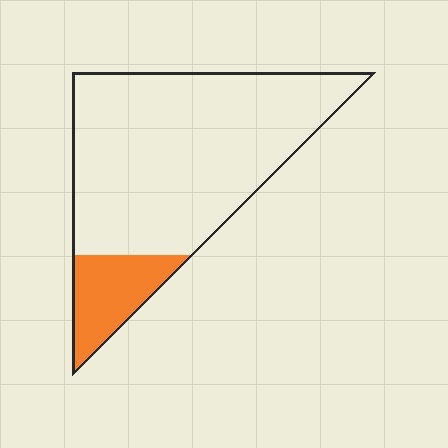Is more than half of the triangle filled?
No.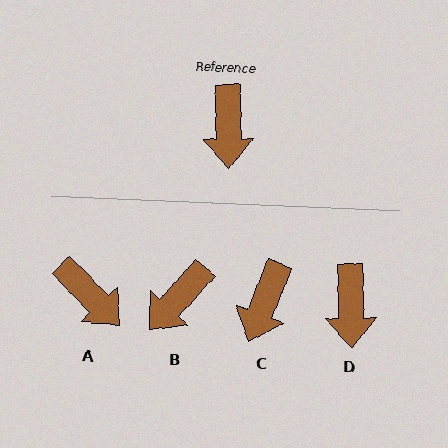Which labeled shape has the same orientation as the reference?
D.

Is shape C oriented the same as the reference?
No, it is off by about 22 degrees.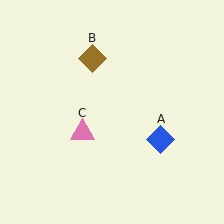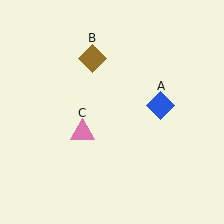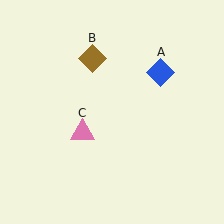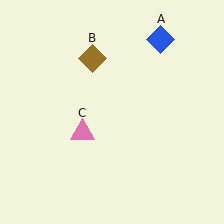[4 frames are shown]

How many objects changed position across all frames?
1 object changed position: blue diamond (object A).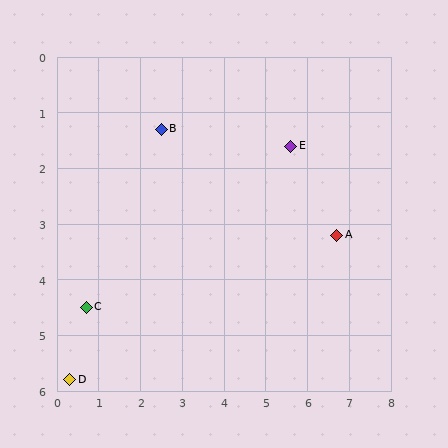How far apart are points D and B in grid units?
Points D and B are about 5.0 grid units apart.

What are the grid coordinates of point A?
Point A is at approximately (6.7, 3.2).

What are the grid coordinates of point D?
Point D is at approximately (0.3, 5.8).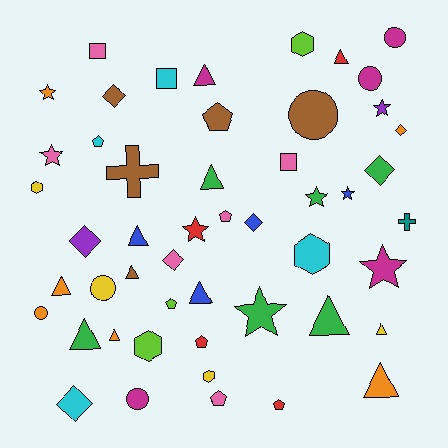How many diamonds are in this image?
There are 7 diamonds.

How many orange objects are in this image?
There are 6 orange objects.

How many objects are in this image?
There are 50 objects.